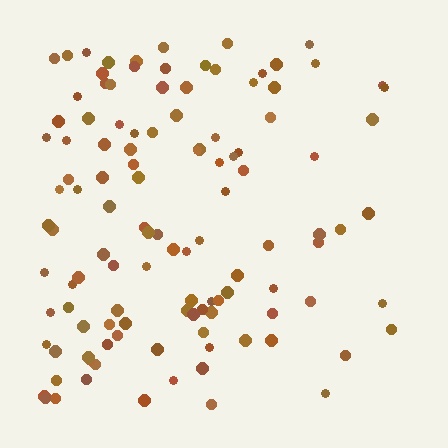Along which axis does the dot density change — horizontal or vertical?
Horizontal.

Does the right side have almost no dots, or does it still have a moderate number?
Still a moderate number, just noticeably fewer than the left.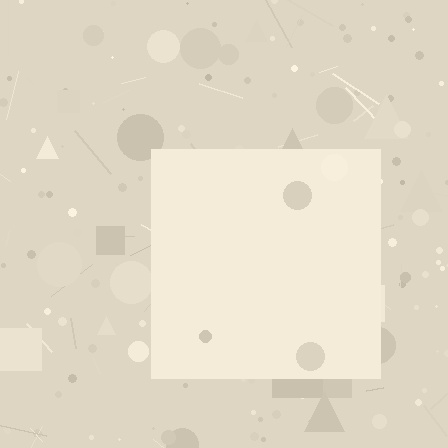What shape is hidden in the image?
A square is hidden in the image.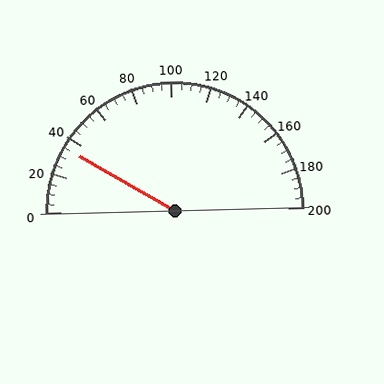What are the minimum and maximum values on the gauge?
The gauge ranges from 0 to 200.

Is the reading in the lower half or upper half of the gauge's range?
The reading is in the lower half of the range (0 to 200).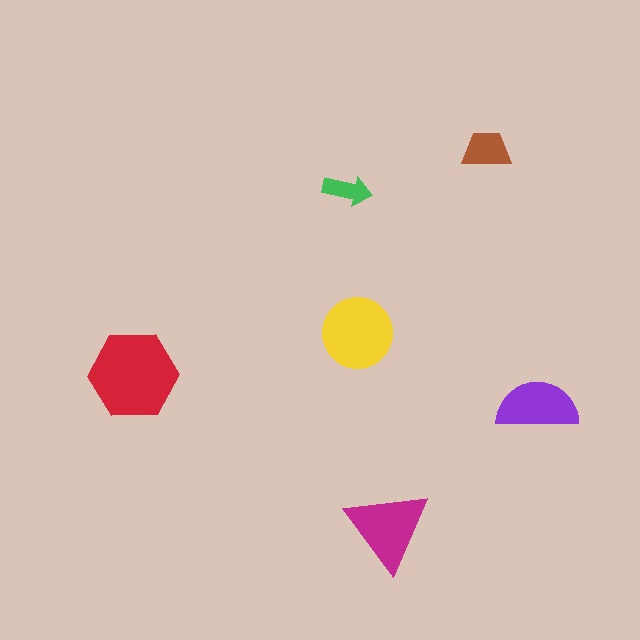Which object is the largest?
The red hexagon.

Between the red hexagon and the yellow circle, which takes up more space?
The red hexagon.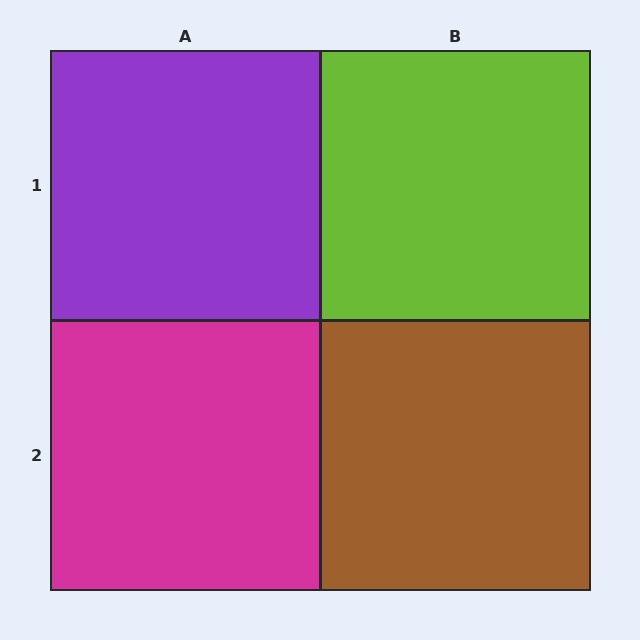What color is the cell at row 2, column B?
Brown.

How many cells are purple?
1 cell is purple.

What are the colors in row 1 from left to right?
Purple, lime.